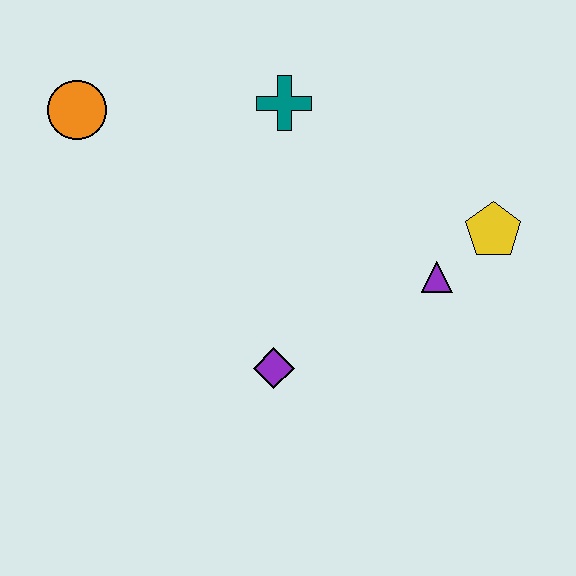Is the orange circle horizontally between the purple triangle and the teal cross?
No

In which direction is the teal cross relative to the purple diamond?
The teal cross is above the purple diamond.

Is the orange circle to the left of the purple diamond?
Yes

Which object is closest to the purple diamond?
The purple triangle is closest to the purple diamond.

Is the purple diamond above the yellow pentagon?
No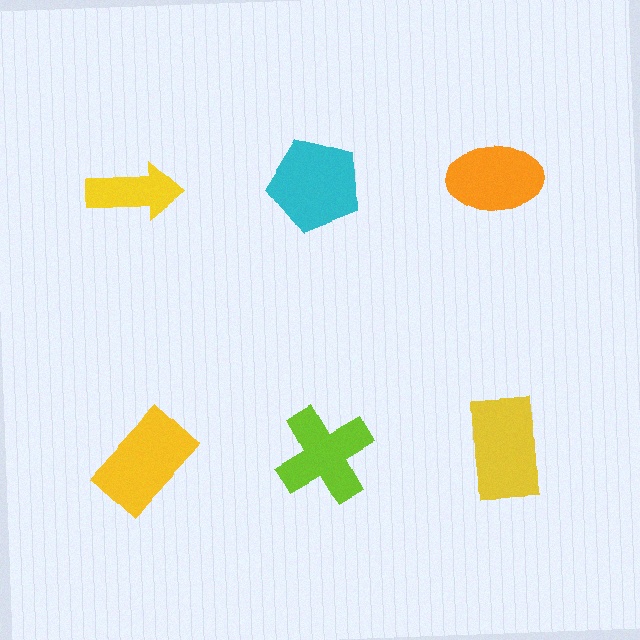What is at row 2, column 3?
A yellow rectangle.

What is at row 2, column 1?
A yellow rectangle.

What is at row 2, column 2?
A lime cross.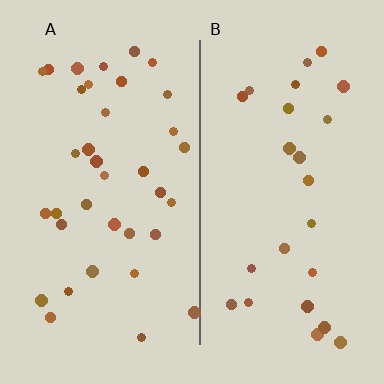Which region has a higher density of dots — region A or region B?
A (the left).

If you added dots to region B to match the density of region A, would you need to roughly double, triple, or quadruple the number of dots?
Approximately double.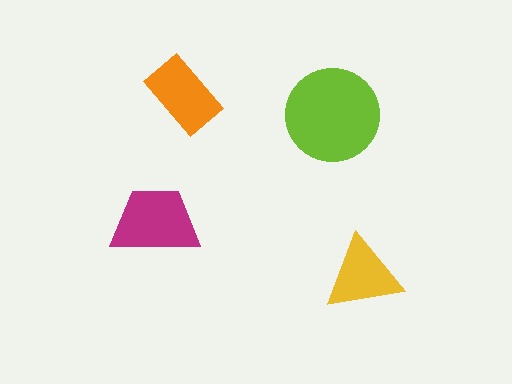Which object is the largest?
The lime circle.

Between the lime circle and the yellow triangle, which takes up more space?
The lime circle.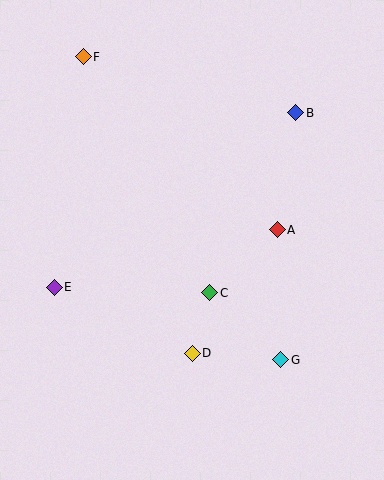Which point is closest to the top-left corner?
Point F is closest to the top-left corner.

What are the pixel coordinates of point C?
Point C is at (210, 293).